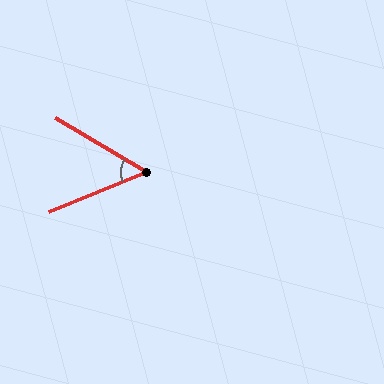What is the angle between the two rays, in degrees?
Approximately 53 degrees.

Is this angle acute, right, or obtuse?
It is acute.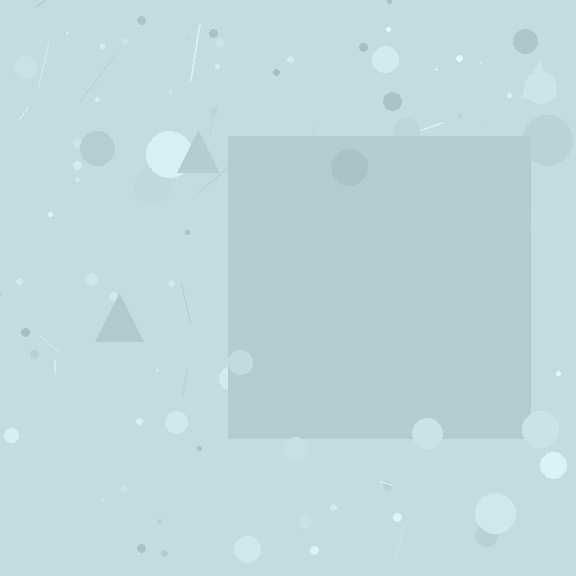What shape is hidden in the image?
A square is hidden in the image.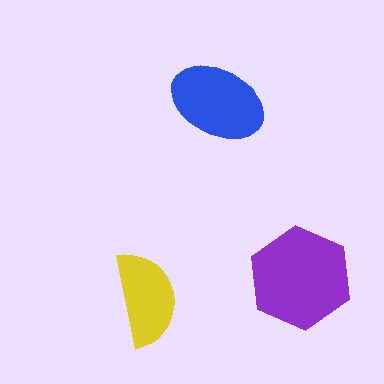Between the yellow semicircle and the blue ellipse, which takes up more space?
The blue ellipse.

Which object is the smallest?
The yellow semicircle.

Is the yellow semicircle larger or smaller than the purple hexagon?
Smaller.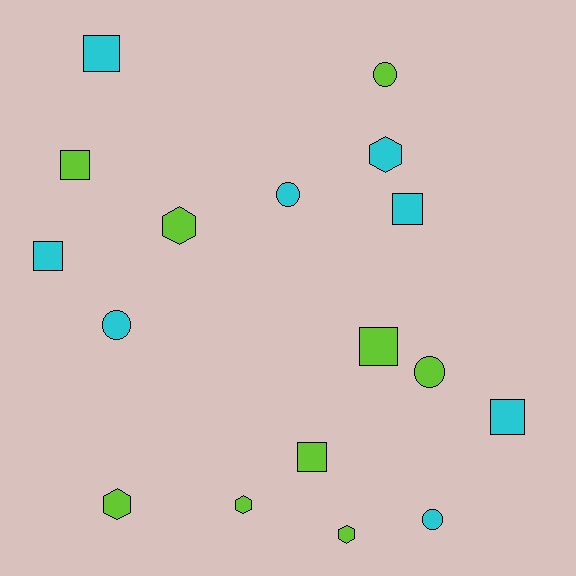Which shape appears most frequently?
Square, with 7 objects.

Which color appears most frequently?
Lime, with 9 objects.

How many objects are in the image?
There are 17 objects.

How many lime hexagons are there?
There are 4 lime hexagons.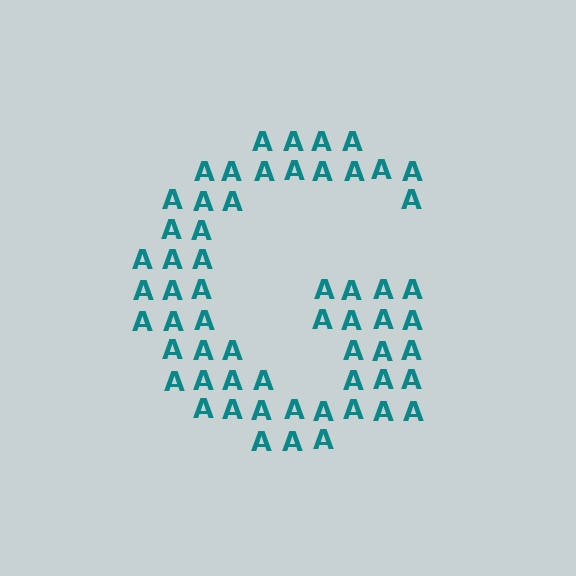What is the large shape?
The large shape is the letter G.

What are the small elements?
The small elements are letter A's.